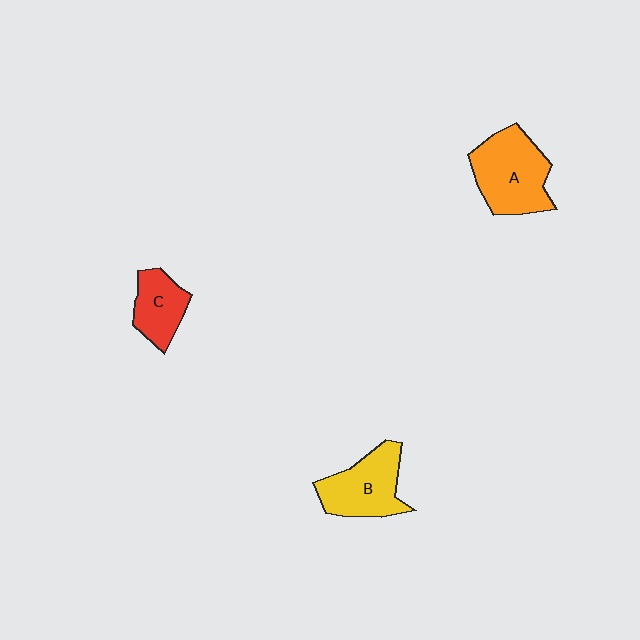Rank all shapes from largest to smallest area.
From largest to smallest: A (orange), B (yellow), C (red).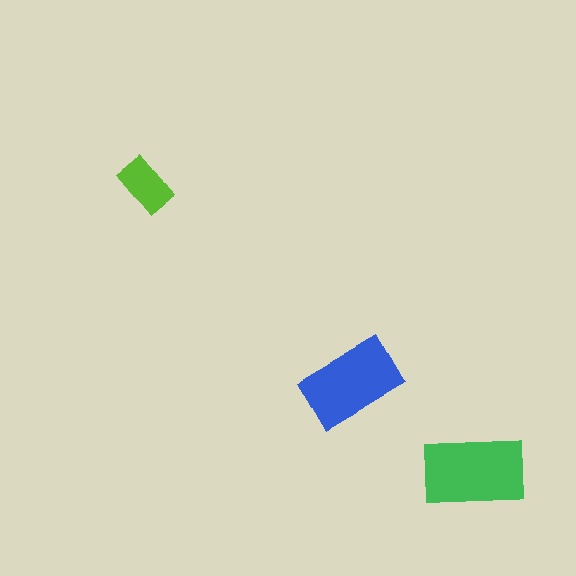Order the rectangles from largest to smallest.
the green one, the blue one, the lime one.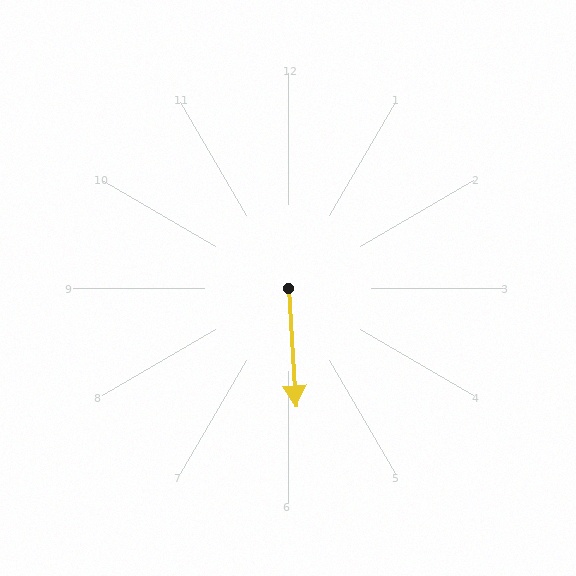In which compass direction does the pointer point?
South.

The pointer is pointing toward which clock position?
Roughly 6 o'clock.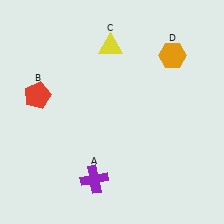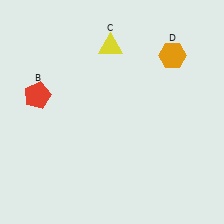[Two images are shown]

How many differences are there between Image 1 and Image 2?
There is 1 difference between the two images.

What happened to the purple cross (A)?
The purple cross (A) was removed in Image 2. It was in the bottom-left area of Image 1.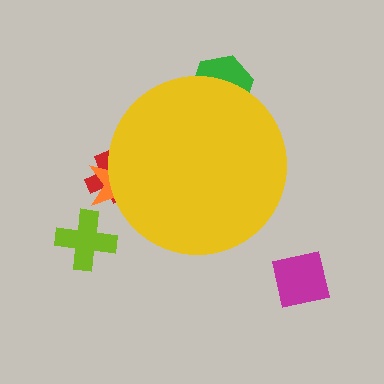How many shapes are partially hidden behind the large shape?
3 shapes are partially hidden.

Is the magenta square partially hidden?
No, the magenta square is fully visible.